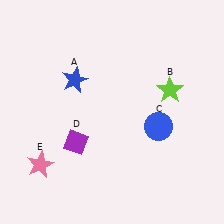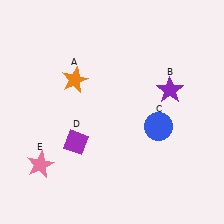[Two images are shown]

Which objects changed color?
A changed from blue to orange. B changed from lime to purple.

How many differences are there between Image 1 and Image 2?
There are 2 differences between the two images.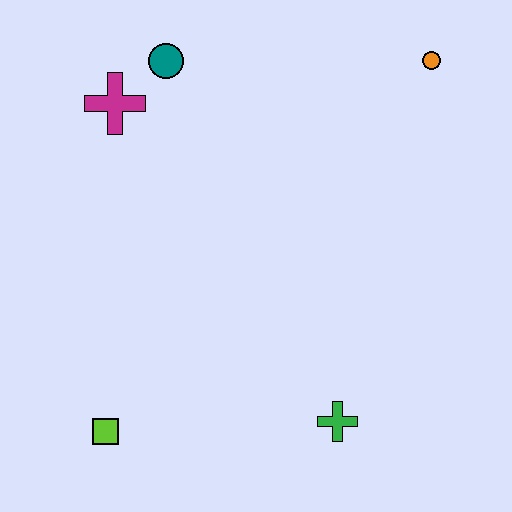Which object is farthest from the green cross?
The teal circle is farthest from the green cross.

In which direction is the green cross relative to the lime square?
The green cross is to the right of the lime square.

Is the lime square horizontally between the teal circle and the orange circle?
No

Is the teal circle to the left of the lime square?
No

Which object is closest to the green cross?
The lime square is closest to the green cross.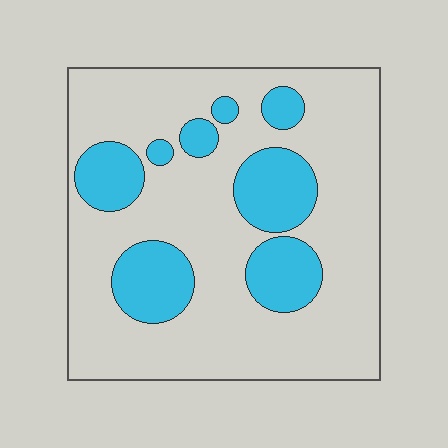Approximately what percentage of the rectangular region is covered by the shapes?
Approximately 25%.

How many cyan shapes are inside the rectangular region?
8.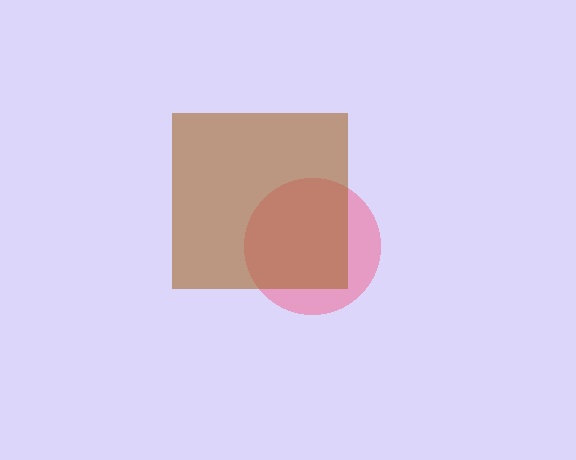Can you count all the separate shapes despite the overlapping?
Yes, there are 2 separate shapes.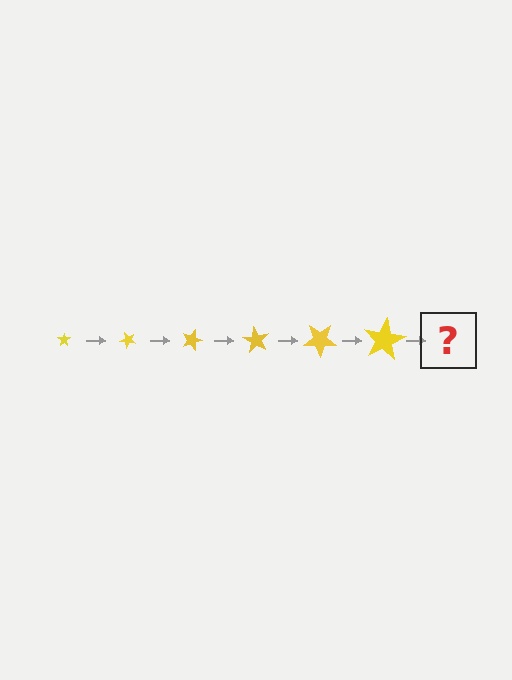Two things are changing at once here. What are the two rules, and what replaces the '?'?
The two rules are that the star grows larger each step and it rotates 45 degrees each step. The '?' should be a star, larger than the previous one and rotated 270 degrees from the start.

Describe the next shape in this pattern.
It should be a star, larger than the previous one and rotated 270 degrees from the start.